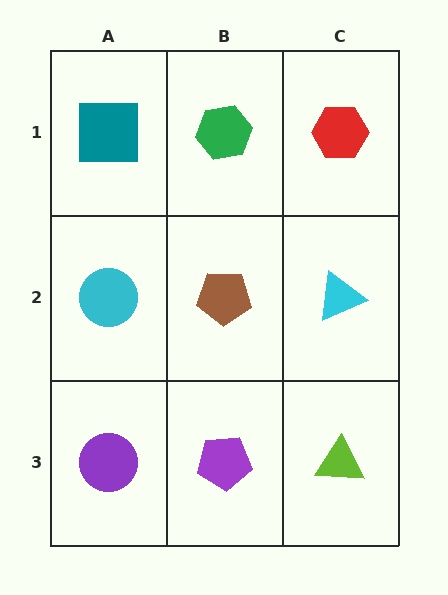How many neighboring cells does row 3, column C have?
2.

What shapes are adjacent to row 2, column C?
A red hexagon (row 1, column C), a lime triangle (row 3, column C), a brown pentagon (row 2, column B).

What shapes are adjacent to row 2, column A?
A teal square (row 1, column A), a purple circle (row 3, column A), a brown pentagon (row 2, column B).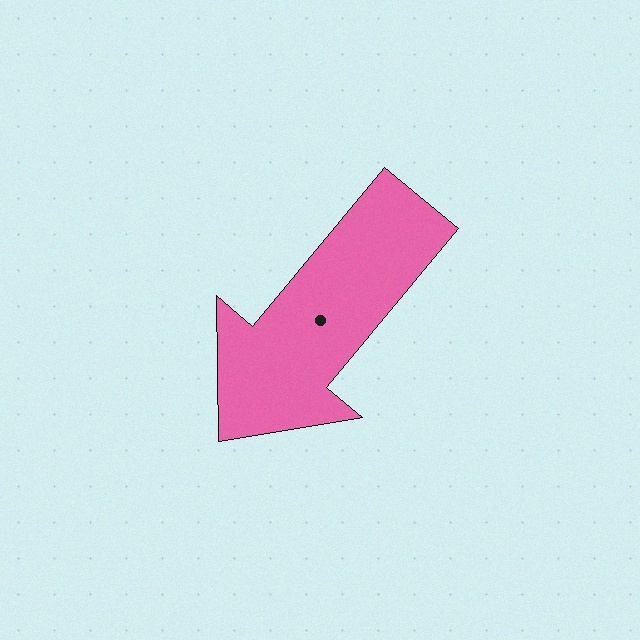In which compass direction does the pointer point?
Southwest.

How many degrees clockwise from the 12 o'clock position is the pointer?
Approximately 220 degrees.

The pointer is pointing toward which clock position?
Roughly 7 o'clock.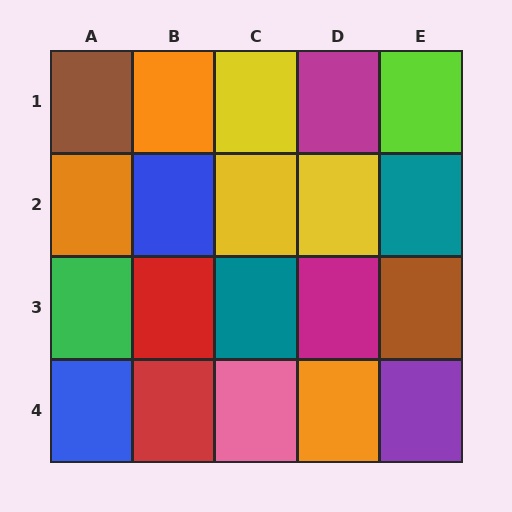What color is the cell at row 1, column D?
Magenta.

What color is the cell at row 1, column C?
Yellow.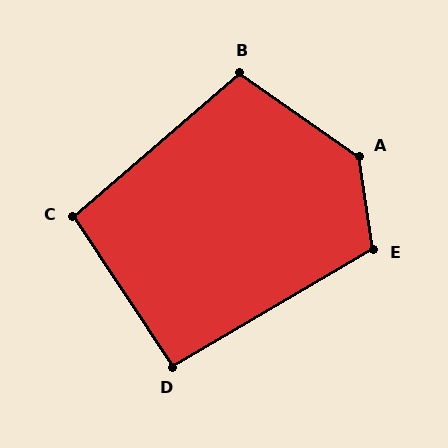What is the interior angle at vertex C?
Approximately 97 degrees (obtuse).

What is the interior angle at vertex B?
Approximately 105 degrees (obtuse).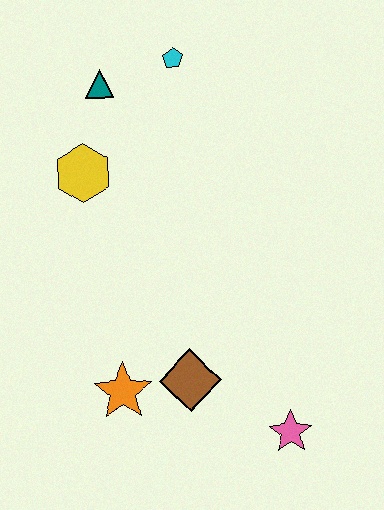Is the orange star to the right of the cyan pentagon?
No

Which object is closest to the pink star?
The brown diamond is closest to the pink star.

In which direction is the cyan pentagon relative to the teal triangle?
The cyan pentagon is to the right of the teal triangle.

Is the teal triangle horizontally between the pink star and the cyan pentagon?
No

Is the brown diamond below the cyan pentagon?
Yes